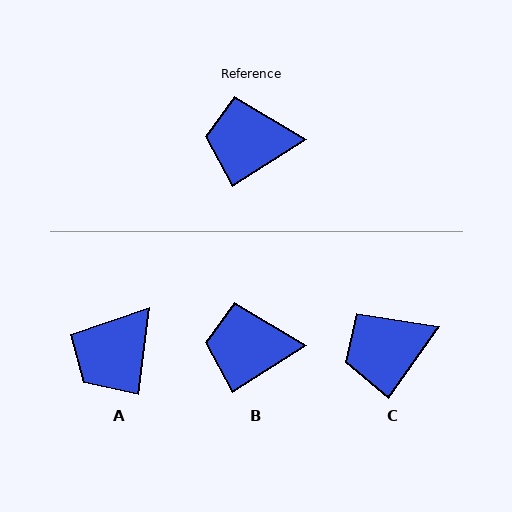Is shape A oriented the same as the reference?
No, it is off by about 50 degrees.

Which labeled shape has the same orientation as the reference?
B.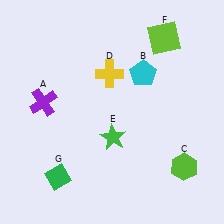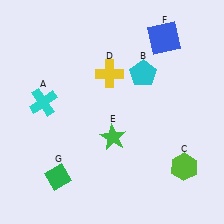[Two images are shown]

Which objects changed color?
A changed from purple to cyan. F changed from lime to blue.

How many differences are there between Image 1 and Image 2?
There are 2 differences between the two images.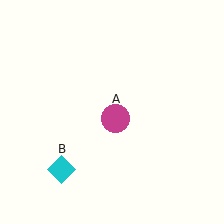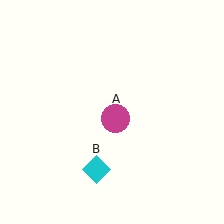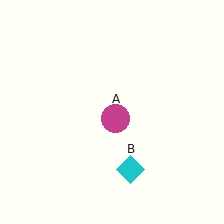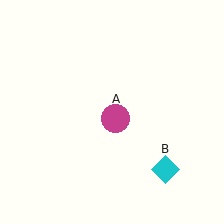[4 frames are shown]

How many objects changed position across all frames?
1 object changed position: cyan diamond (object B).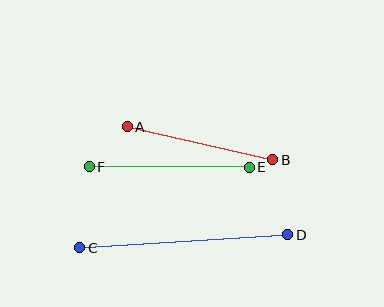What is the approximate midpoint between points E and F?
The midpoint is at approximately (169, 167) pixels.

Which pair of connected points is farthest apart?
Points C and D are farthest apart.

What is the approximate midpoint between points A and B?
The midpoint is at approximately (200, 143) pixels.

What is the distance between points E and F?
The distance is approximately 160 pixels.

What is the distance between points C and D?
The distance is approximately 208 pixels.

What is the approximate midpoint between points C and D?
The midpoint is at approximately (184, 241) pixels.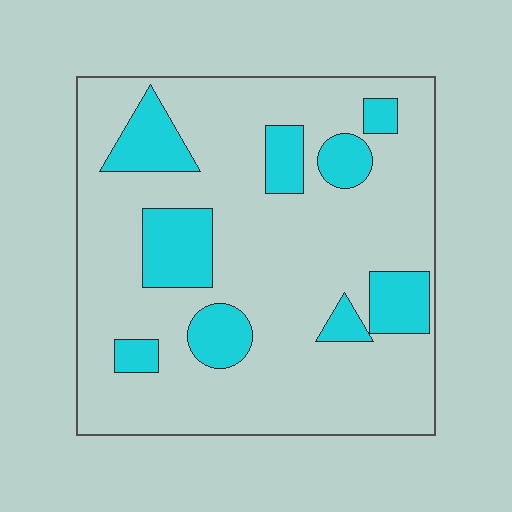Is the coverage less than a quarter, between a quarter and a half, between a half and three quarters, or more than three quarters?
Less than a quarter.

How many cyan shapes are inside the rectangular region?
9.